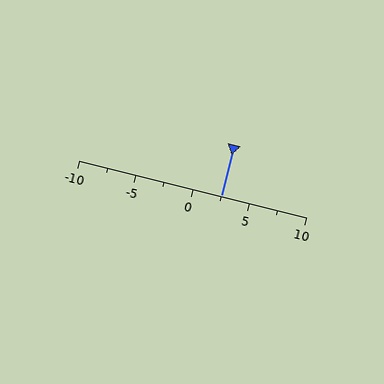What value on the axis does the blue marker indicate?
The marker indicates approximately 2.5.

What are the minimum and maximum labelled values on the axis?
The axis runs from -10 to 10.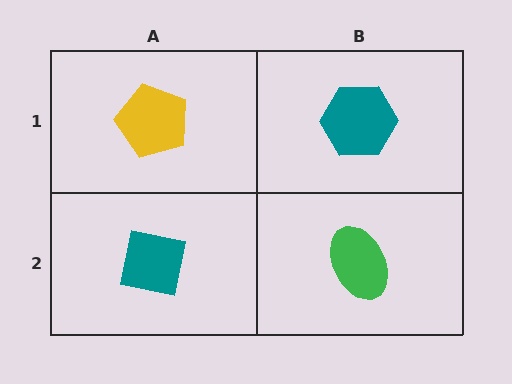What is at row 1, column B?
A teal hexagon.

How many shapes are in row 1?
2 shapes.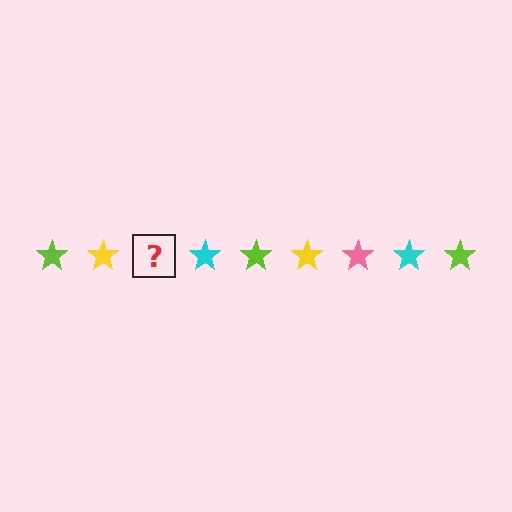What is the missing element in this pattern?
The missing element is a pink star.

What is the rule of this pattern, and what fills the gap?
The rule is that the pattern cycles through lime, yellow, pink, cyan stars. The gap should be filled with a pink star.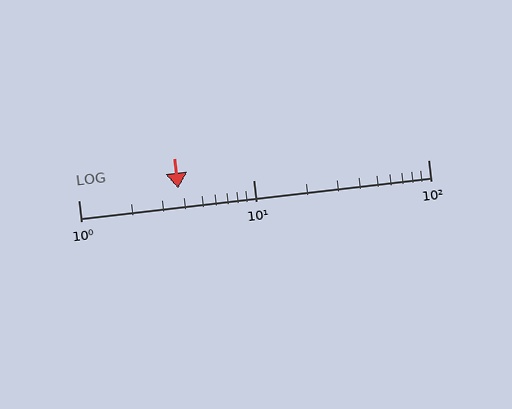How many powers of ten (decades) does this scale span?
The scale spans 2 decades, from 1 to 100.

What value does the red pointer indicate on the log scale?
The pointer indicates approximately 3.7.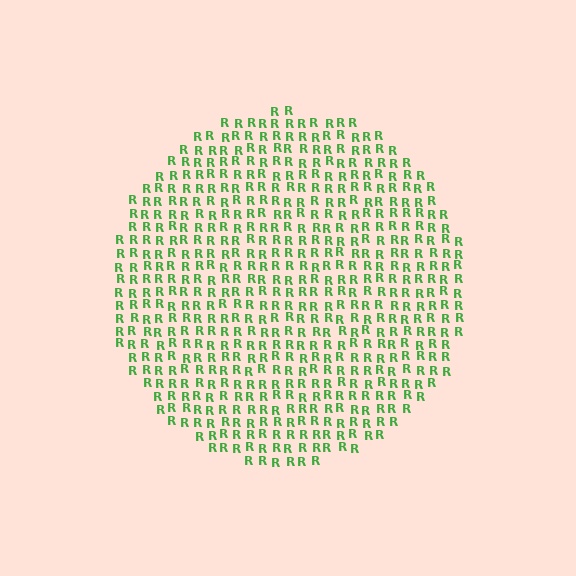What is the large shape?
The large shape is a circle.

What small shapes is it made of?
It is made of small letter R's.